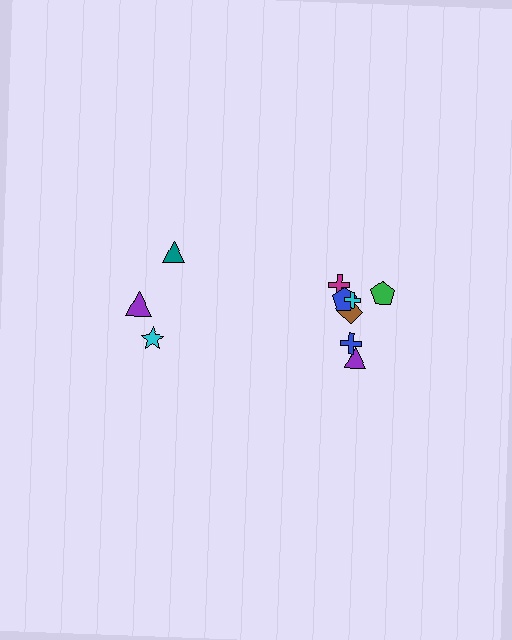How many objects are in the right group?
There are 7 objects.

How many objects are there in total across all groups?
There are 10 objects.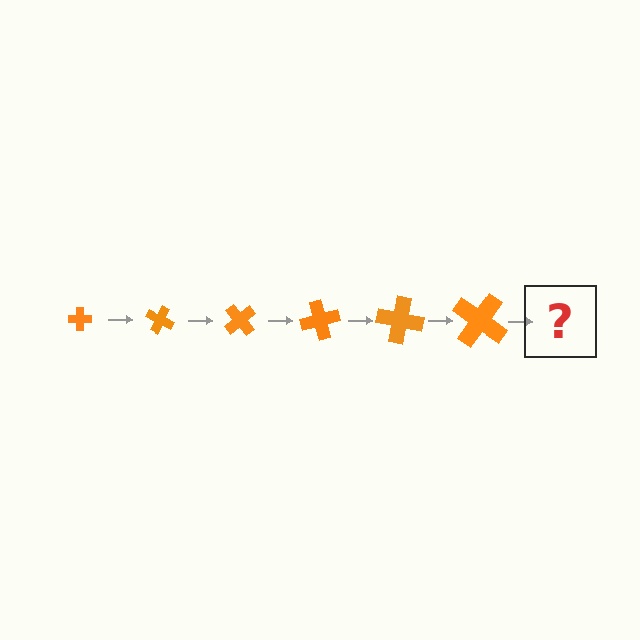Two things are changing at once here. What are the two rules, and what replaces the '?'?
The two rules are that the cross grows larger each step and it rotates 25 degrees each step. The '?' should be a cross, larger than the previous one and rotated 150 degrees from the start.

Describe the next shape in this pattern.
It should be a cross, larger than the previous one and rotated 150 degrees from the start.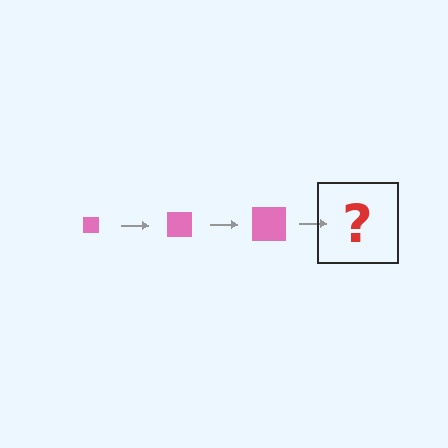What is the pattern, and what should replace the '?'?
The pattern is that the square gets progressively larger each step. The '?' should be a pink square, larger than the previous one.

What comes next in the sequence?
The next element should be a pink square, larger than the previous one.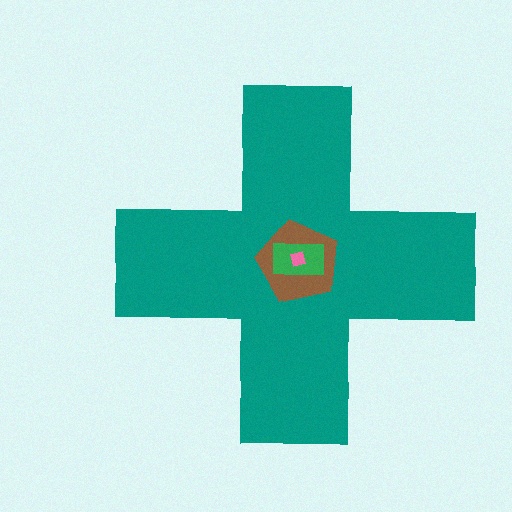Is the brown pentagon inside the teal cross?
Yes.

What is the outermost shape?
The teal cross.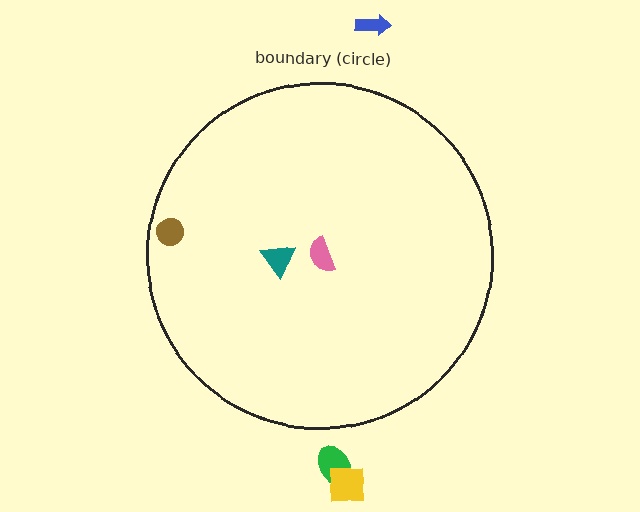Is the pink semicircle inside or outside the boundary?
Inside.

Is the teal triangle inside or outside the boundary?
Inside.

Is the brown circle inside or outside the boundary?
Inside.